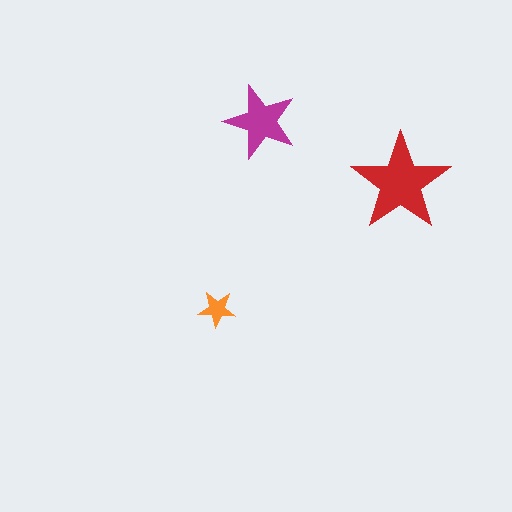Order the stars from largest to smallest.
the red one, the magenta one, the orange one.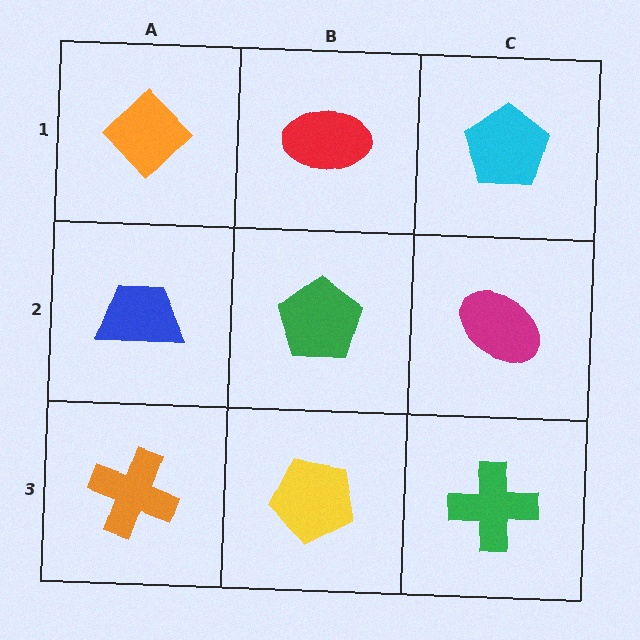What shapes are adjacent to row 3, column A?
A blue trapezoid (row 2, column A), a yellow pentagon (row 3, column B).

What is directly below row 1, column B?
A green pentagon.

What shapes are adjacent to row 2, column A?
An orange diamond (row 1, column A), an orange cross (row 3, column A), a green pentagon (row 2, column B).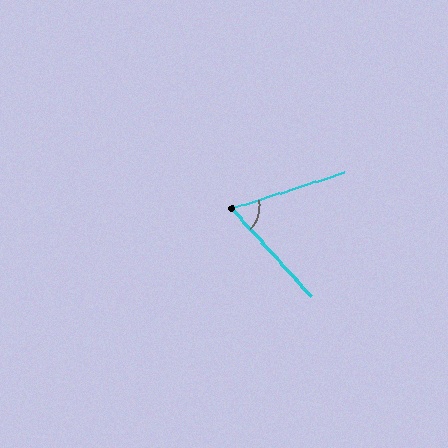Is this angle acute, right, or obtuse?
It is acute.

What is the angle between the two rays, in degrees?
Approximately 65 degrees.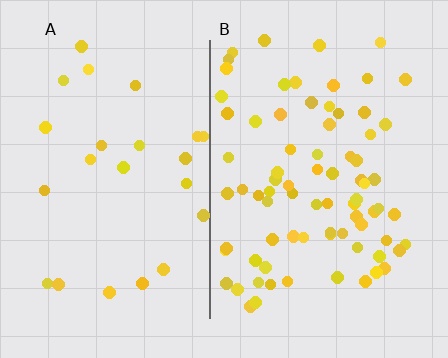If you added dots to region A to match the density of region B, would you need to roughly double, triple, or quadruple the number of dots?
Approximately triple.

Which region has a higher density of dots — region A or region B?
B (the right).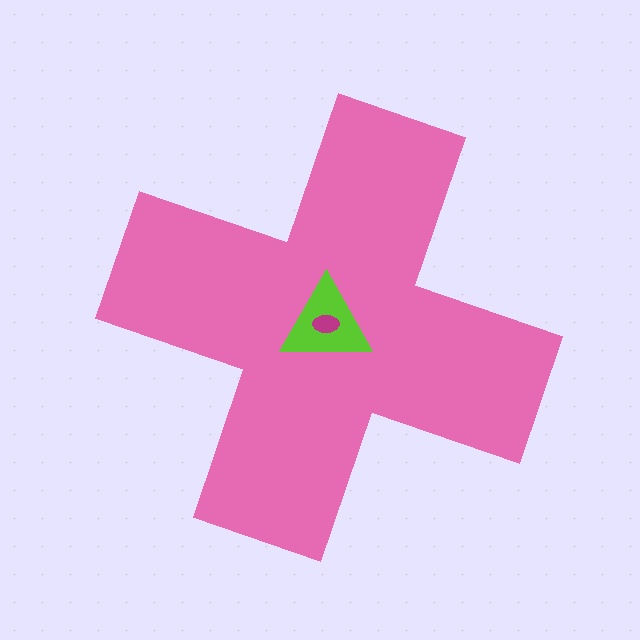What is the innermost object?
The magenta ellipse.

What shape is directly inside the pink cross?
The lime triangle.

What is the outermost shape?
The pink cross.